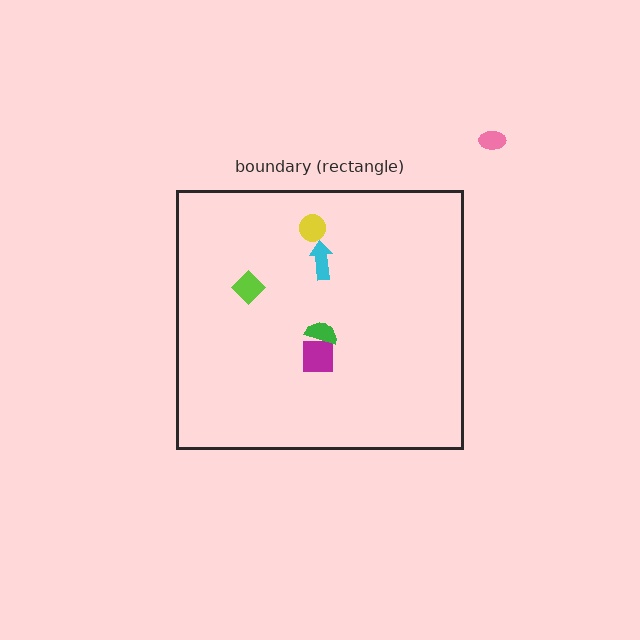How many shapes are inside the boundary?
5 inside, 1 outside.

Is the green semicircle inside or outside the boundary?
Inside.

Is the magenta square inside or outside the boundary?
Inside.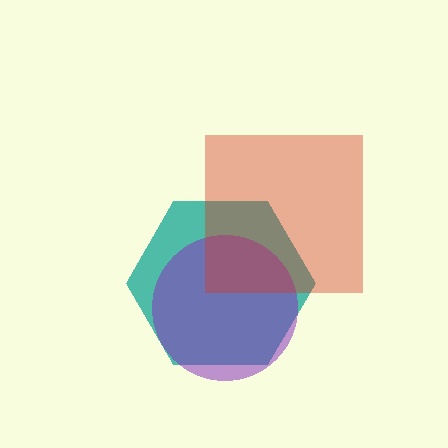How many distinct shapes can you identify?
There are 3 distinct shapes: a teal hexagon, a purple circle, a red square.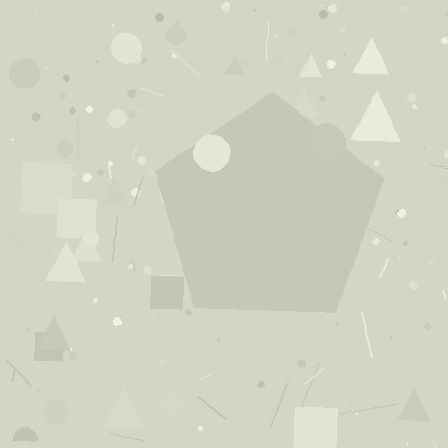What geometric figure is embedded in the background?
A pentagon is embedded in the background.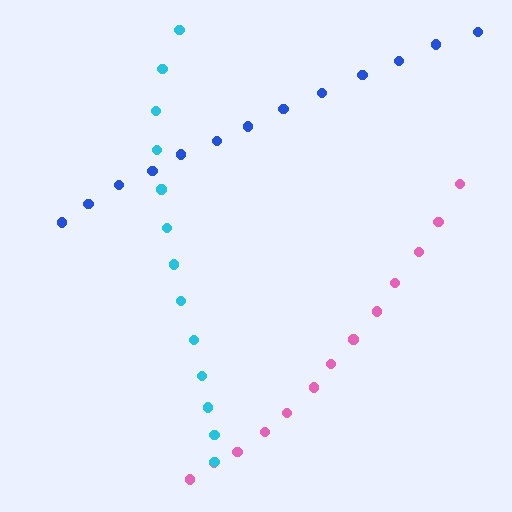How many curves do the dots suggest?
There are 3 distinct paths.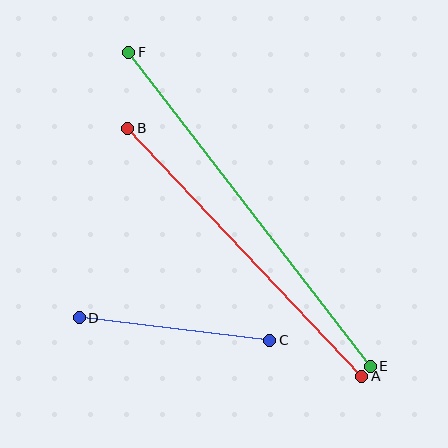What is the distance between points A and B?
The distance is approximately 341 pixels.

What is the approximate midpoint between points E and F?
The midpoint is at approximately (250, 209) pixels.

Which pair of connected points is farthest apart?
Points E and F are farthest apart.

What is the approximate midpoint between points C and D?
The midpoint is at approximately (174, 329) pixels.